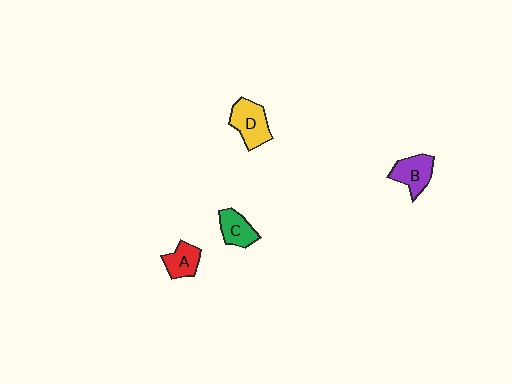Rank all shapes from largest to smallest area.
From largest to smallest: D (yellow), B (purple), C (green), A (red).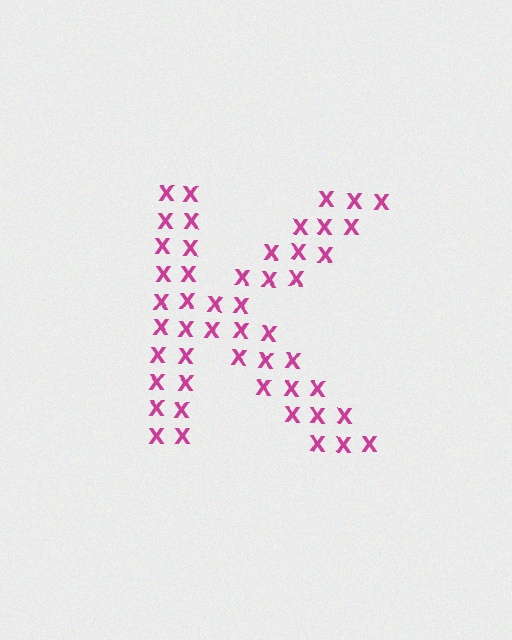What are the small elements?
The small elements are letter X's.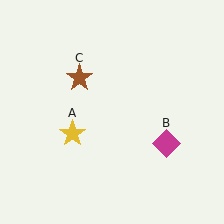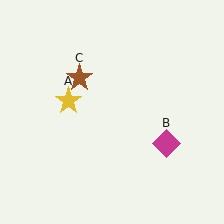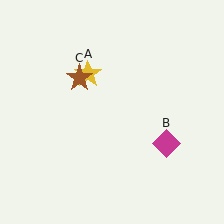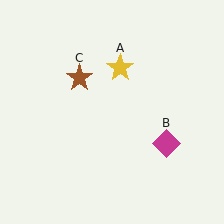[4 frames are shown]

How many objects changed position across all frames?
1 object changed position: yellow star (object A).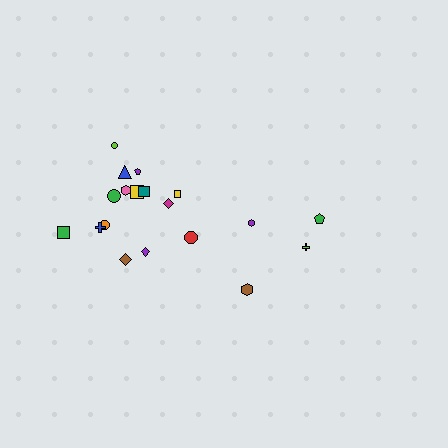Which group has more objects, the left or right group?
The left group.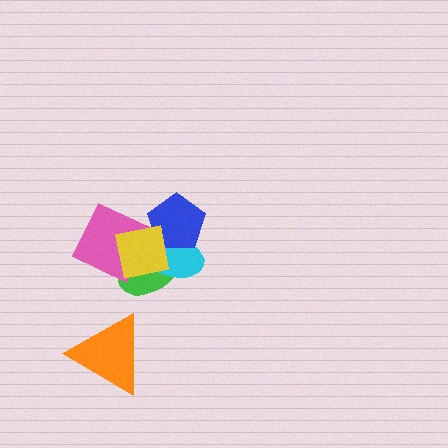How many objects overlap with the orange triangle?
0 objects overlap with the orange triangle.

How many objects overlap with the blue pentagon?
3 objects overlap with the blue pentagon.